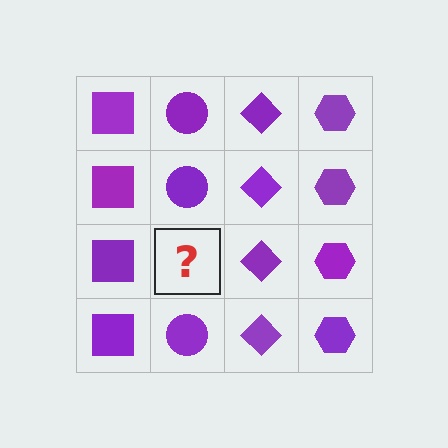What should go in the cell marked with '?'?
The missing cell should contain a purple circle.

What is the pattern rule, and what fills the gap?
The rule is that each column has a consistent shape. The gap should be filled with a purple circle.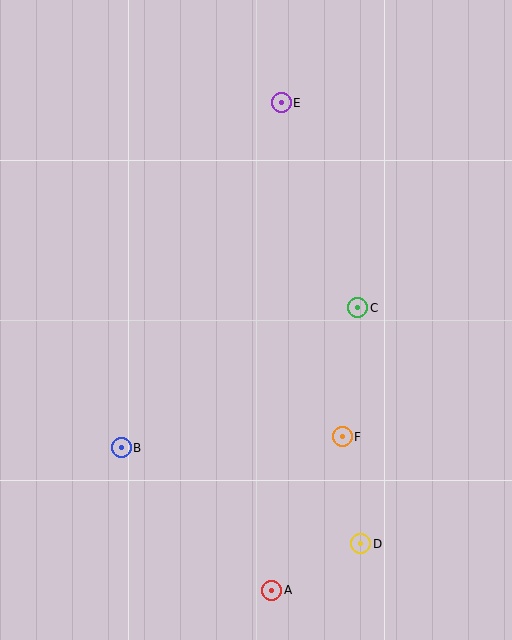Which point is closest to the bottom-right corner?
Point D is closest to the bottom-right corner.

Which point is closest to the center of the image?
Point C at (358, 308) is closest to the center.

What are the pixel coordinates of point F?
Point F is at (342, 437).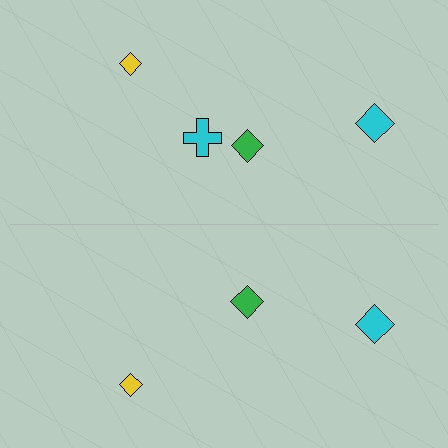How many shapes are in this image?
There are 7 shapes in this image.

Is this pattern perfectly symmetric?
No, the pattern is not perfectly symmetric. A cyan cross is missing from the bottom side.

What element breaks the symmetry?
A cyan cross is missing from the bottom side.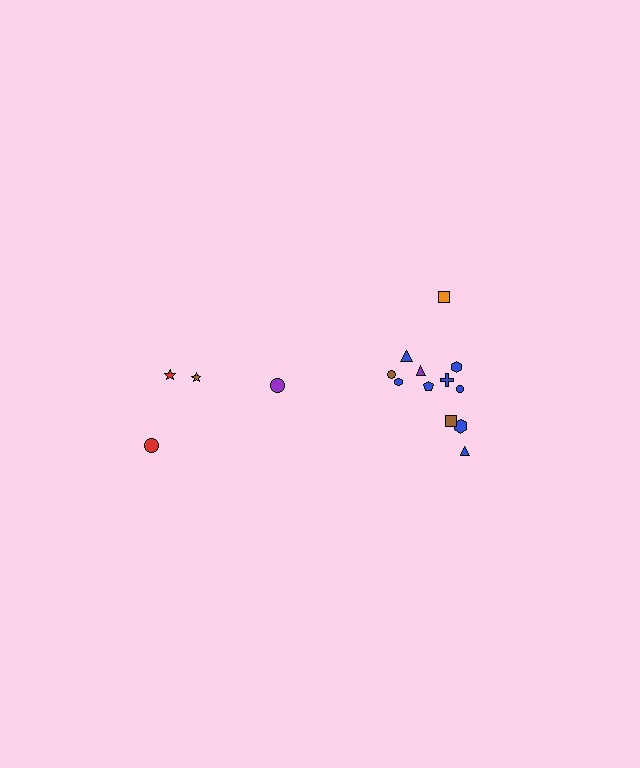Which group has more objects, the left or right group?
The right group.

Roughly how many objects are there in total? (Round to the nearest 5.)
Roughly 15 objects in total.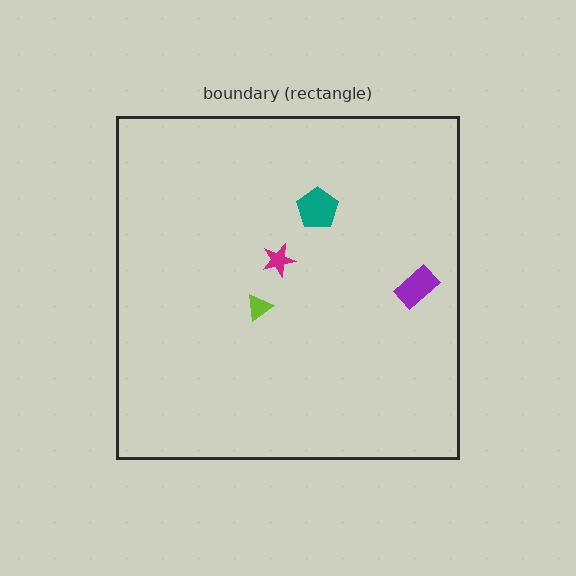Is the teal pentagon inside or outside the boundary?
Inside.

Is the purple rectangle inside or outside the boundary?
Inside.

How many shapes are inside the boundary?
4 inside, 0 outside.